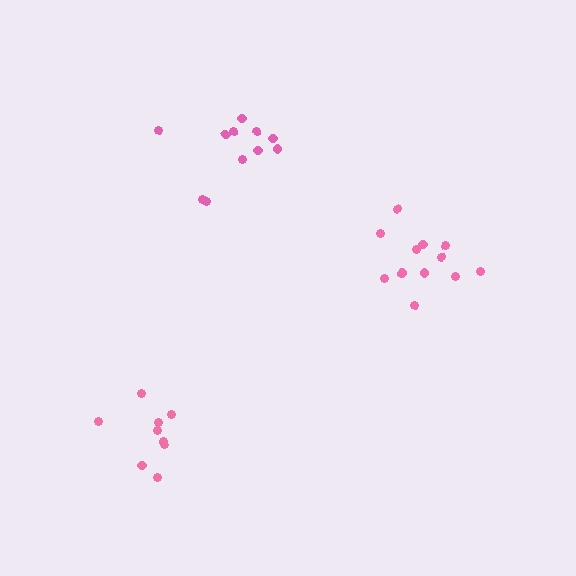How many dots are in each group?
Group 1: 9 dots, Group 2: 11 dots, Group 3: 12 dots (32 total).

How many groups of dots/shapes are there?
There are 3 groups.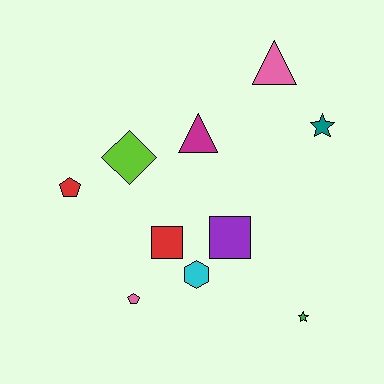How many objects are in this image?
There are 10 objects.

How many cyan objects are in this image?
There is 1 cyan object.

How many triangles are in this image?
There are 2 triangles.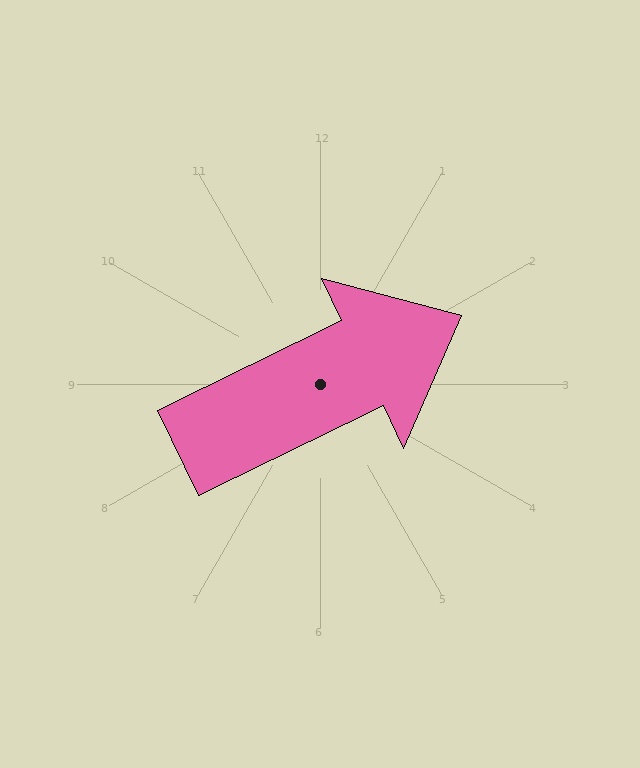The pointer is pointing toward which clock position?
Roughly 2 o'clock.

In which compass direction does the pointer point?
Northeast.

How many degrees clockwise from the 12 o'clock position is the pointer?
Approximately 64 degrees.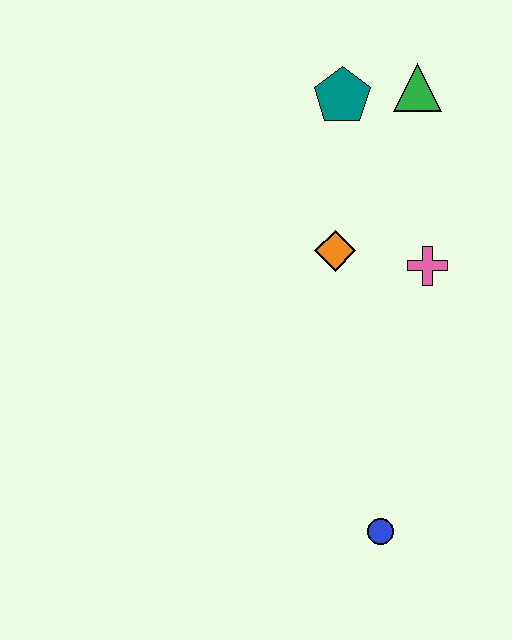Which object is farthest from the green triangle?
The blue circle is farthest from the green triangle.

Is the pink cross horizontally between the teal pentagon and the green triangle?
No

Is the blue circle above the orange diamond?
No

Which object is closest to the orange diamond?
The pink cross is closest to the orange diamond.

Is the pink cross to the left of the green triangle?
No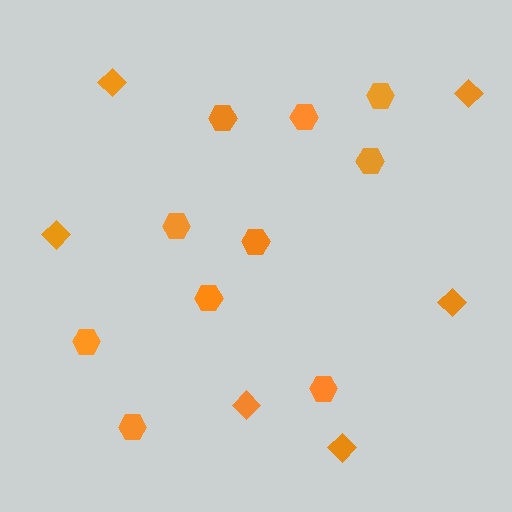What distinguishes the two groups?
There are 2 groups: one group of diamonds (6) and one group of hexagons (10).